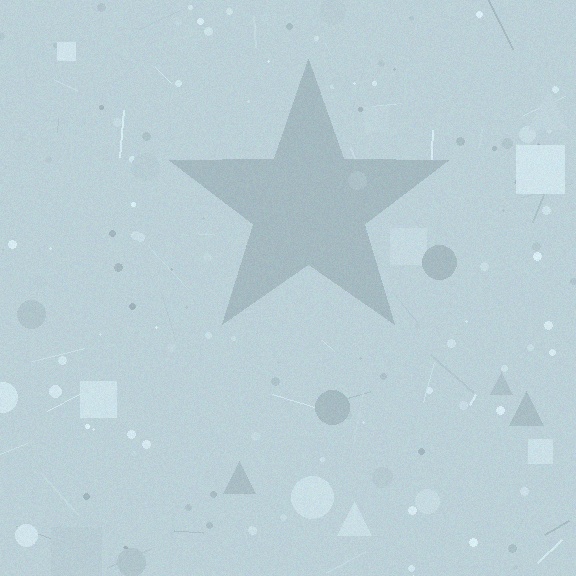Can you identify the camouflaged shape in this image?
The camouflaged shape is a star.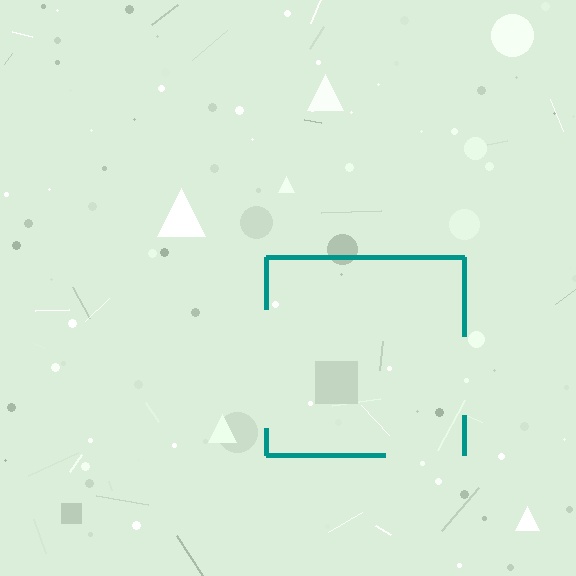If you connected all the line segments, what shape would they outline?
They would outline a square.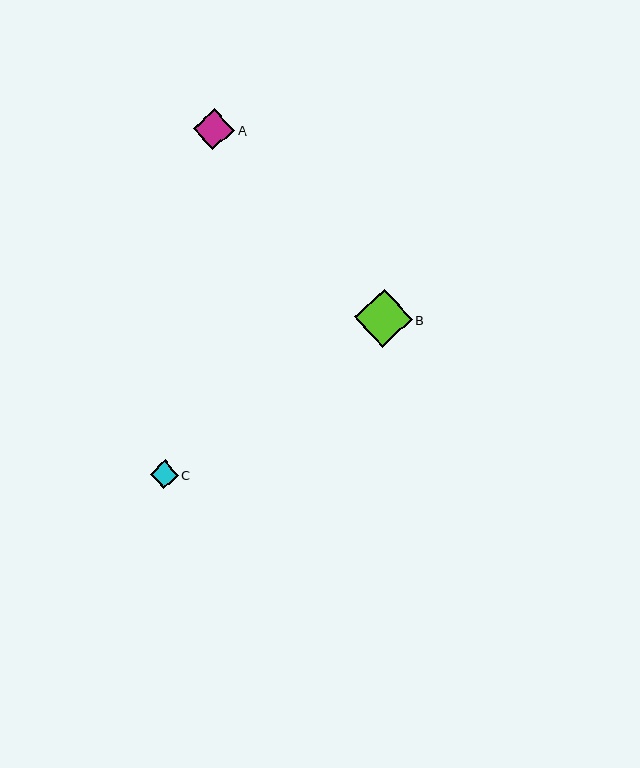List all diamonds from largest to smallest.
From largest to smallest: B, A, C.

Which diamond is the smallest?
Diamond C is the smallest with a size of approximately 28 pixels.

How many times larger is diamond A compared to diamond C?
Diamond A is approximately 1.5 times the size of diamond C.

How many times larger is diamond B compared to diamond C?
Diamond B is approximately 2.0 times the size of diamond C.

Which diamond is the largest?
Diamond B is the largest with a size of approximately 58 pixels.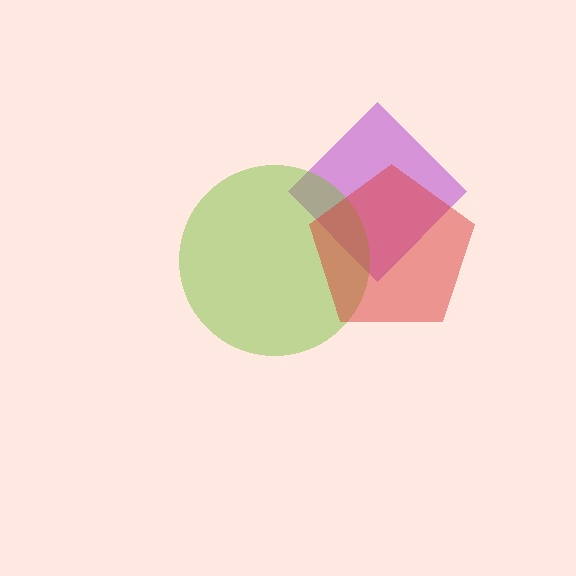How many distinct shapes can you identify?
There are 3 distinct shapes: a purple diamond, a lime circle, a red pentagon.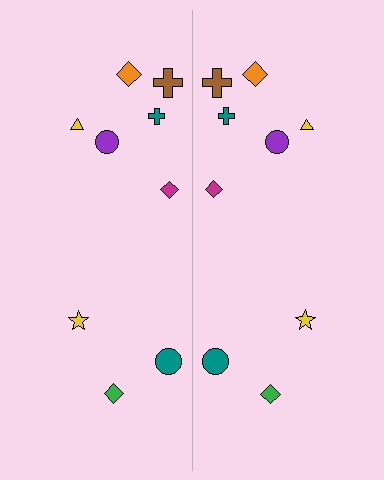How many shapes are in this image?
There are 18 shapes in this image.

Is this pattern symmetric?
Yes, this pattern has bilateral (reflection) symmetry.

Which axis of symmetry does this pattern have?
The pattern has a vertical axis of symmetry running through the center of the image.